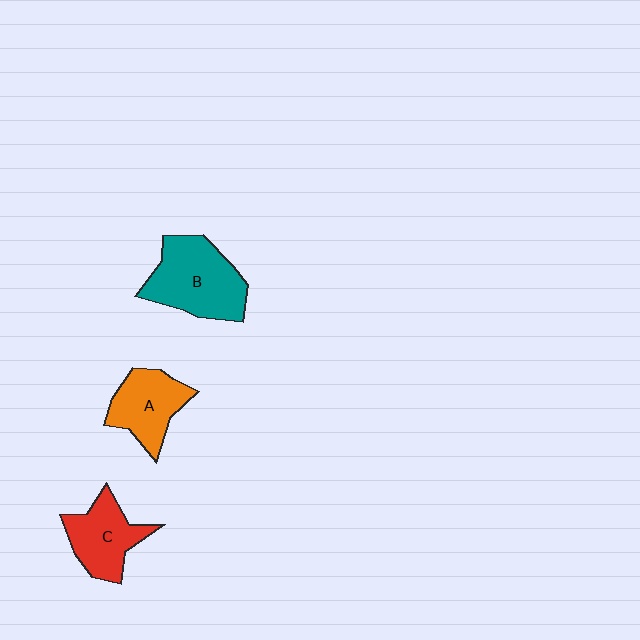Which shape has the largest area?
Shape B (teal).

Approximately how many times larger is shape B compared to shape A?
Approximately 1.4 times.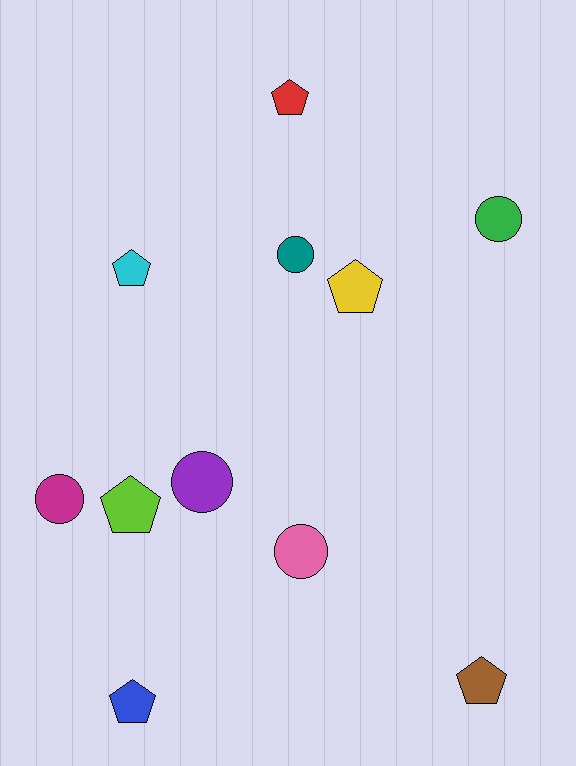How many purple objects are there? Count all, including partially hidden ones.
There is 1 purple object.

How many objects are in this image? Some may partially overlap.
There are 11 objects.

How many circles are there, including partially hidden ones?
There are 5 circles.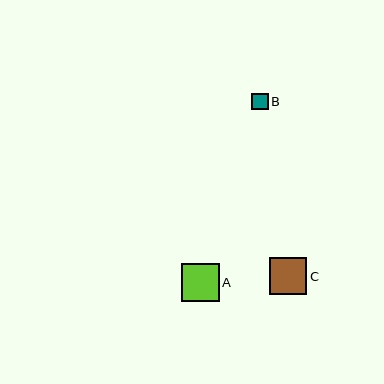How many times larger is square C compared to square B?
Square C is approximately 2.3 times the size of square B.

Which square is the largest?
Square A is the largest with a size of approximately 37 pixels.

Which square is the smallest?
Square B is the smallest with a size of approximately 16 pixels.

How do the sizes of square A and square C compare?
Square A and square C are approximately the same size.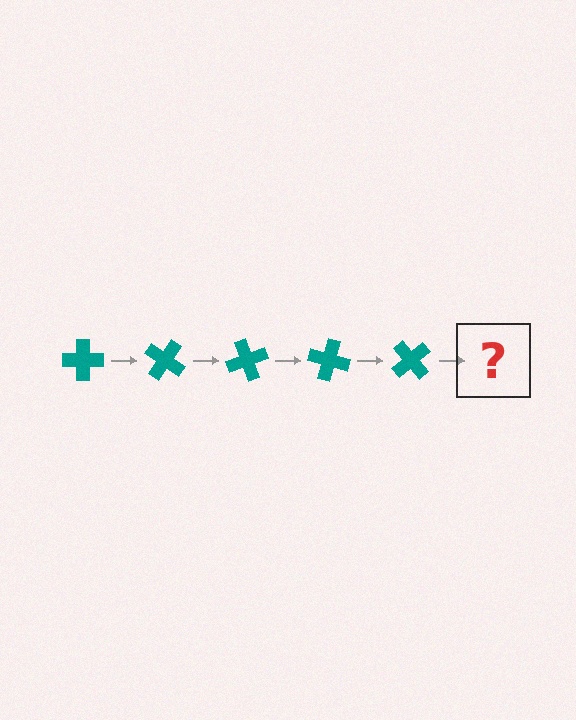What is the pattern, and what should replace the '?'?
The pattern is that the cross rotates 35 degrees each step. The '?' should be a teal cross rotated 175 degrees.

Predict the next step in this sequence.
The next step is a teal cross rotated 175 degrees.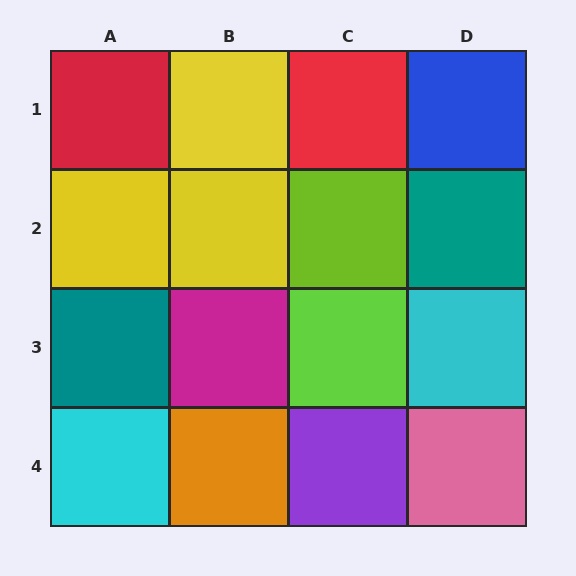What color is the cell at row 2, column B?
Yellow.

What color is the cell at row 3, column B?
Magenta.